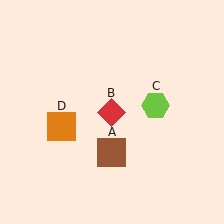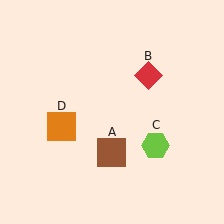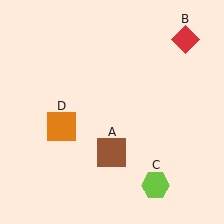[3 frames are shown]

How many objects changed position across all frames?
2 objects changed position: red diamond (object B), lime hexagon (object C).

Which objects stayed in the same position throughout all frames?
Brown square (object A) and orange square (object D) remained stationary.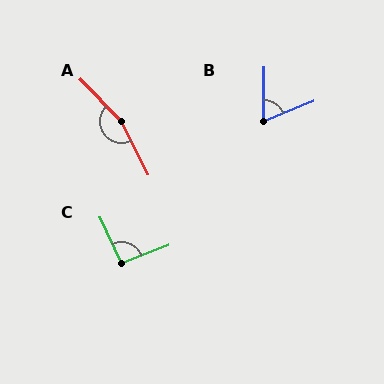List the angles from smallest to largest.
B (67°), C (94°), A (162°).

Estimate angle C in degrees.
Approximately 94 degrees.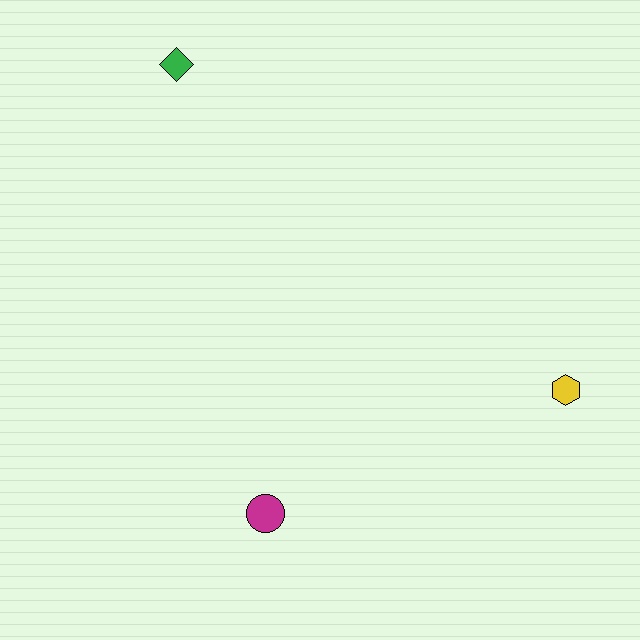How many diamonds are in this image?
There is 1 diamond.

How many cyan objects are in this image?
There are no cyan objects.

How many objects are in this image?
There are 3 objects.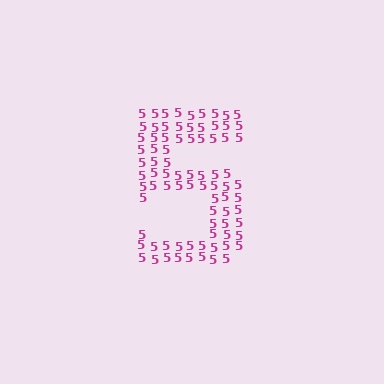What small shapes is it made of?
It is made of small digit 5's.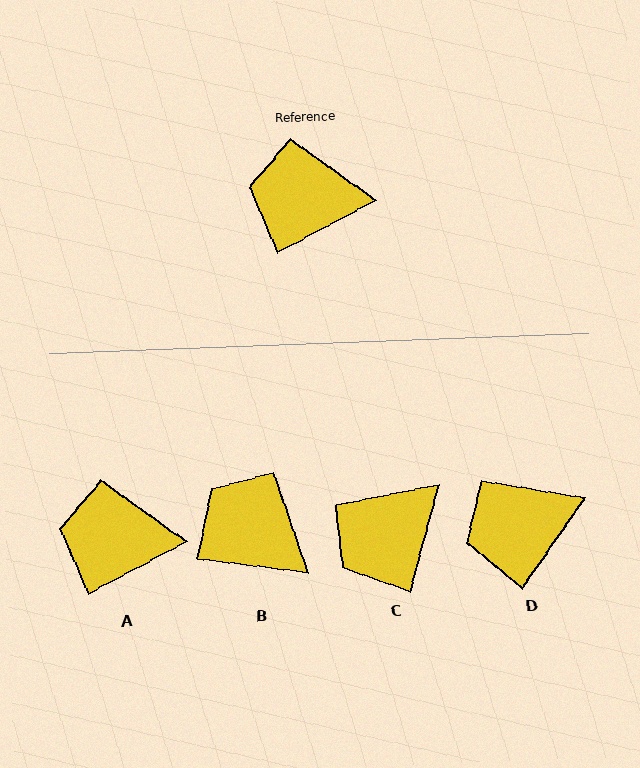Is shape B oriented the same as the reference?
No, it is off by about 35 degrees.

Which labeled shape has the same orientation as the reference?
A.